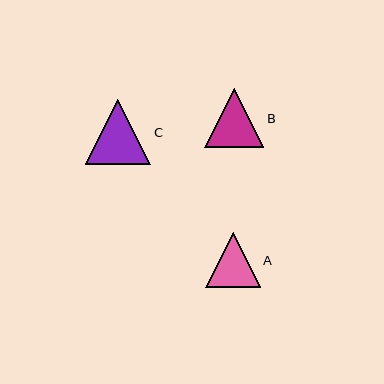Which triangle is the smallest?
Triangle A is the smallest with a size of approximately 55 pixels.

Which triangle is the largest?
Triangle C is the largest with a size of approximately 65 pixels.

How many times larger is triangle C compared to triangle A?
Triangle C is approximately 1.2 times the size of triangle A.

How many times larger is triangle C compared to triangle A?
Triangle C is approximately 1.2 times the size of triangle A.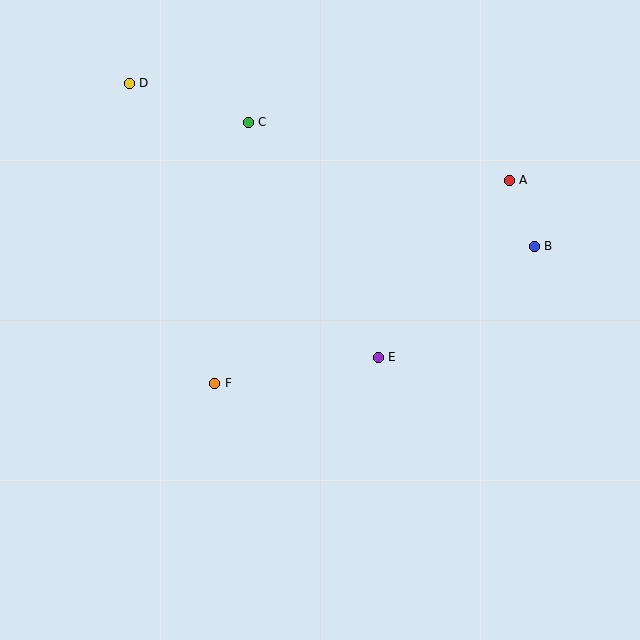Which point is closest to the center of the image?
Point E at (378, 357) is closest to the center.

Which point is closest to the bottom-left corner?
Point F is closest to the bottom-left corner.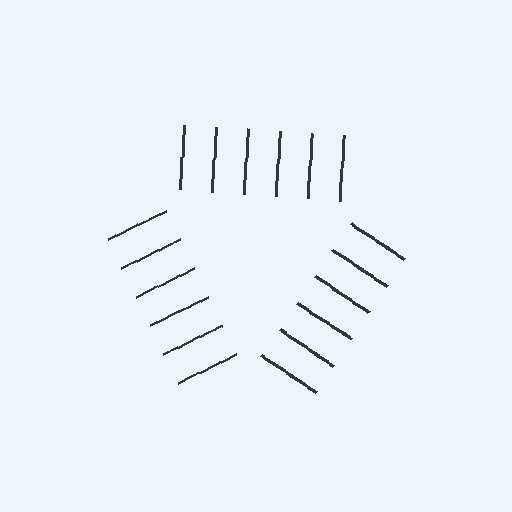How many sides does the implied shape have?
3 sides — the line-ends trace a triangle.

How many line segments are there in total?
18 — 6 along each of the 3 edges.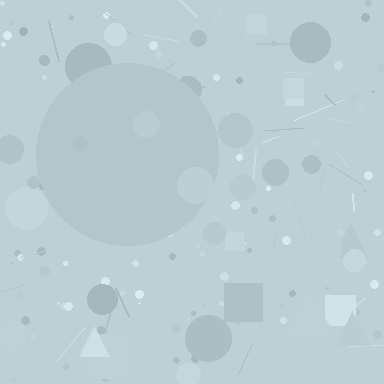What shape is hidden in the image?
A circle is hidden in the image.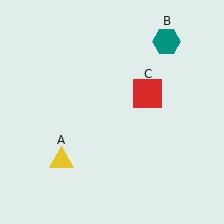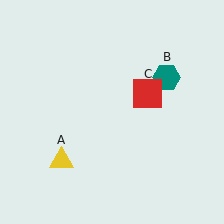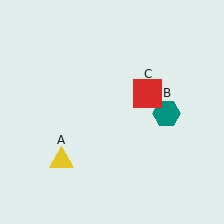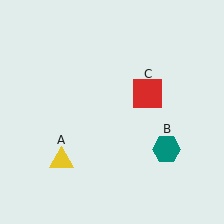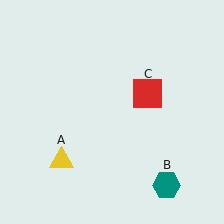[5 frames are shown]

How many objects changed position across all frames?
1 object changed position: teal hexagon (object B).